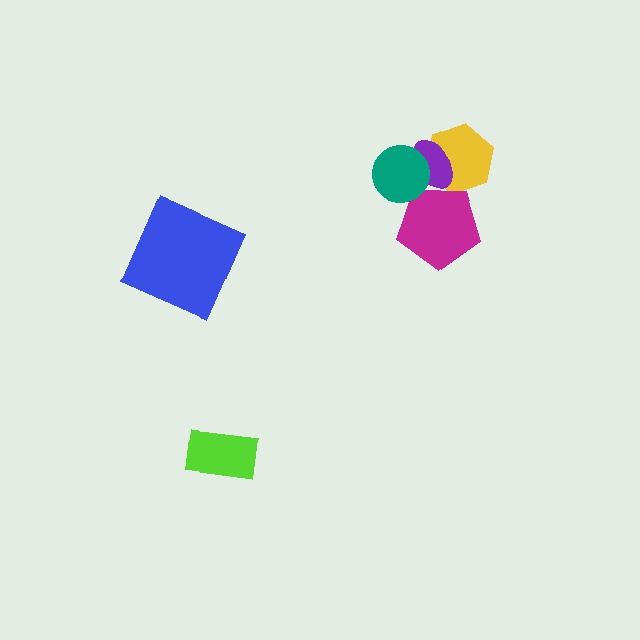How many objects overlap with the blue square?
0 objects overlap with the blue square.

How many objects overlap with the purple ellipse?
3 objects overlap with the purple ellipse.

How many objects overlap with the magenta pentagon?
3 objects overlap with the magenta pentagon.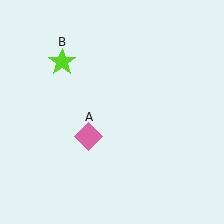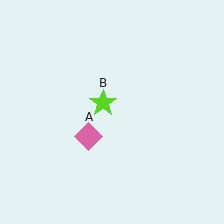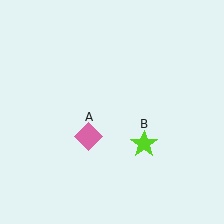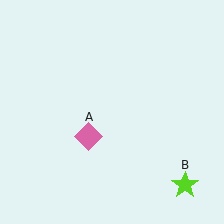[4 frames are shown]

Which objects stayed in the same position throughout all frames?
Pink diamond (object A) remained stationary.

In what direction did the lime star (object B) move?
The lime star (object B) moved down and to the right.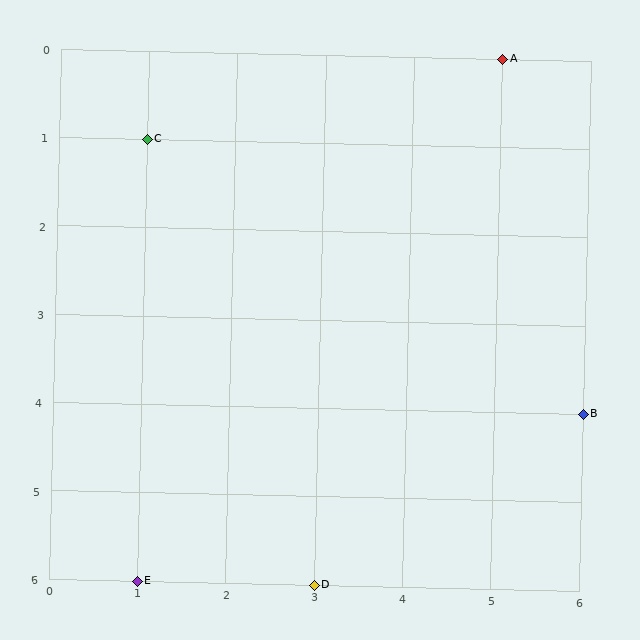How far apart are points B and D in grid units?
Points B and D are 3 columns and 2 rows apart (about 3.6 grid units diagonally).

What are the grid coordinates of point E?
Point E is at grid coordinates (1, 6).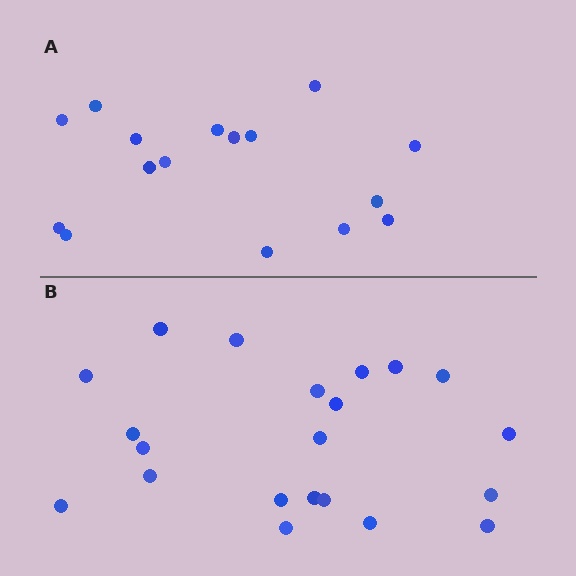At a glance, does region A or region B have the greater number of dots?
Region B (the bottom region) has more dots.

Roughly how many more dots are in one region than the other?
Region B has about 5 more dots than region A.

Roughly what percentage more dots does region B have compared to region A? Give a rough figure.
About 30% more.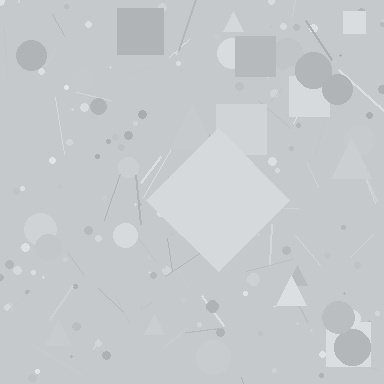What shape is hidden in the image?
A diamond is hidden in the image.